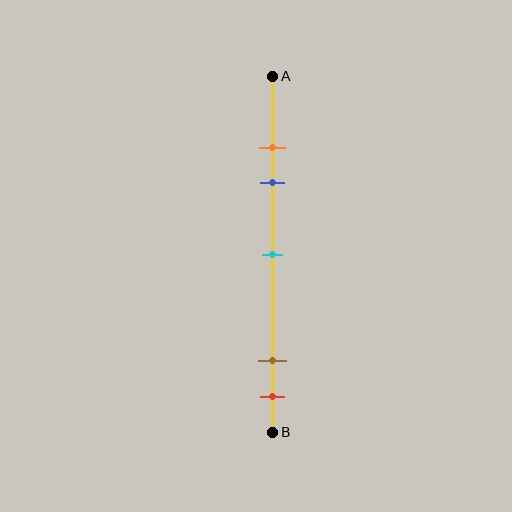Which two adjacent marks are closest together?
The orange and blue marks are the closest adjacent pair.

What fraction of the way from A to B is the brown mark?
The brown mark is approximately 80% (0.8) of the way from A to B.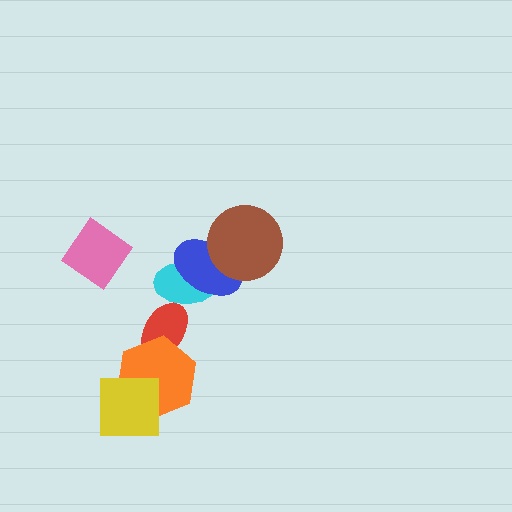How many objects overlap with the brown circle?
1 object overlaps with the brown circle.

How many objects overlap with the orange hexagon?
2 objects overlap with the orange hexagon.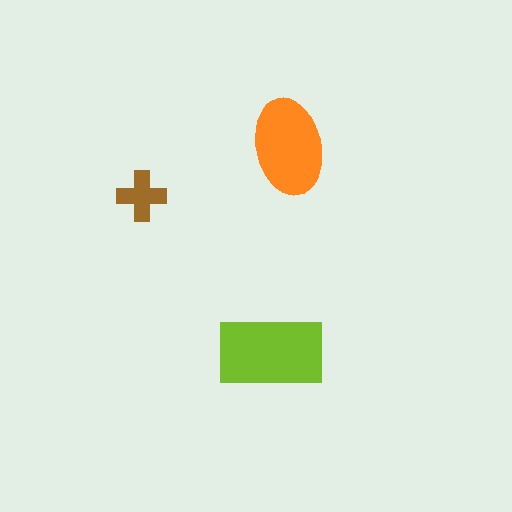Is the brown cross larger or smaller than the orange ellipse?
Smaller.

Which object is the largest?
The lime rectangle.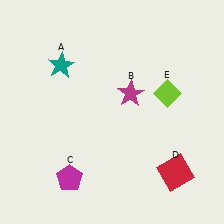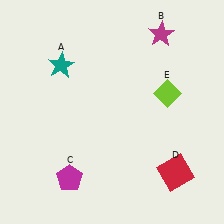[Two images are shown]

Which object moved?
The magenta star (B) moved up.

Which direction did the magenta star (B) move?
The magenta star (B) moved up.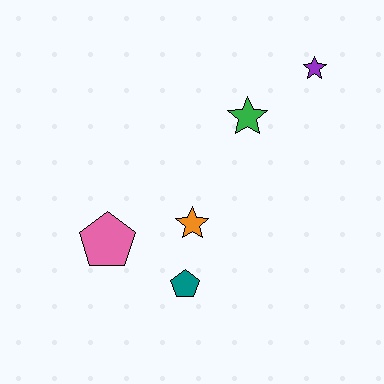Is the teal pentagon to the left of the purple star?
Yes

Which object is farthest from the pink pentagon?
The purple star is farthest from the pink pentagon.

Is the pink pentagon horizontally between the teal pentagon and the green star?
No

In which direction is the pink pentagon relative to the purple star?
The pink pentagon is to the left of the purple star.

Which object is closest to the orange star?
The teal pentagon is closest to the orange star.